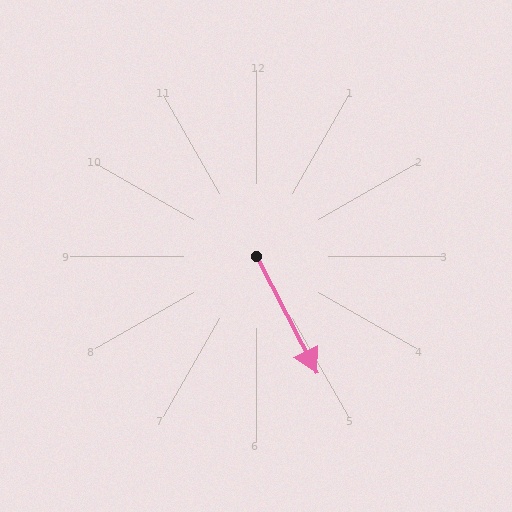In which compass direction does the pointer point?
Southeast.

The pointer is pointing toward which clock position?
Roughly 5 o'clock.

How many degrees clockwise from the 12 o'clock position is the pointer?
Approximately 153 degrees.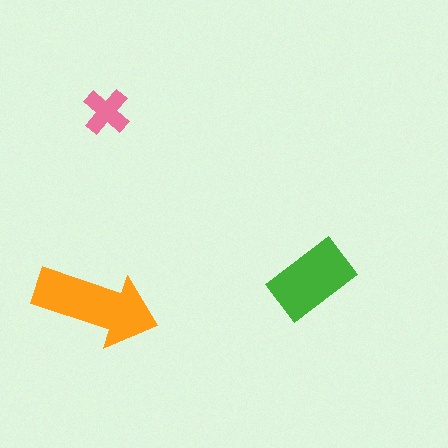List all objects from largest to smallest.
The orange arrow, the green rectangle, the pink cross.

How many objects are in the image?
There are 3 objects in the image.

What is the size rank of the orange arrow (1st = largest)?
1st.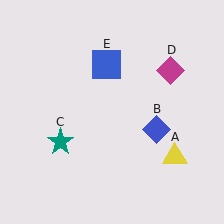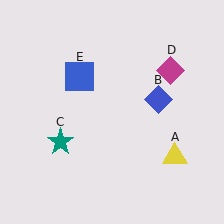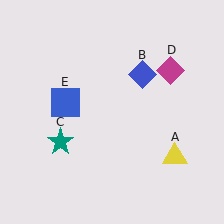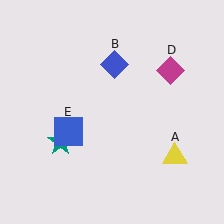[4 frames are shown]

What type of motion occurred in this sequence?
The blue diamond (object B), blue square (object E) rotated counterclockwise around the center of the scene.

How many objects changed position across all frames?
2 objects changed position: blue diamond (object B), blue square (object E).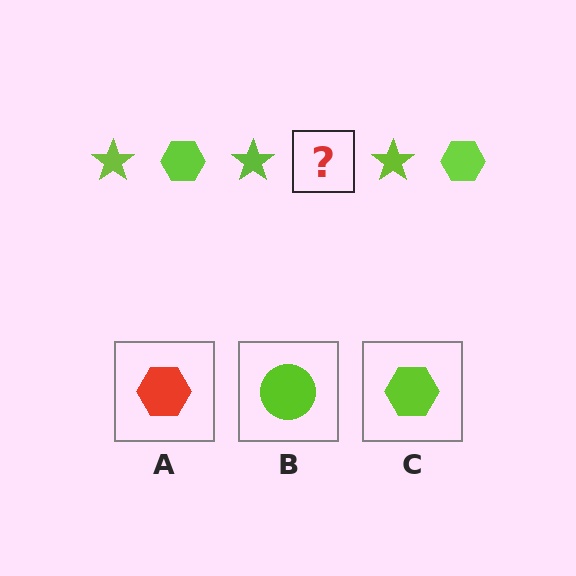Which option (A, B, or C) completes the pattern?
C.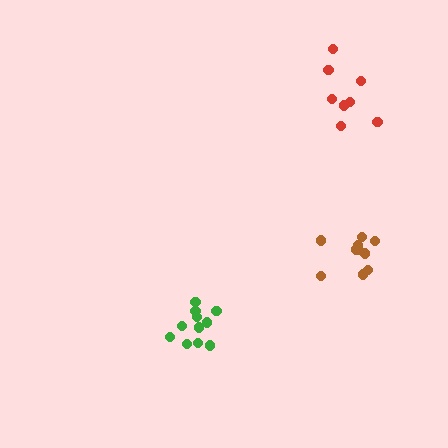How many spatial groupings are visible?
There are 3 spatial groupings.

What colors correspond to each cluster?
The clusters are colored: green, red, brown.